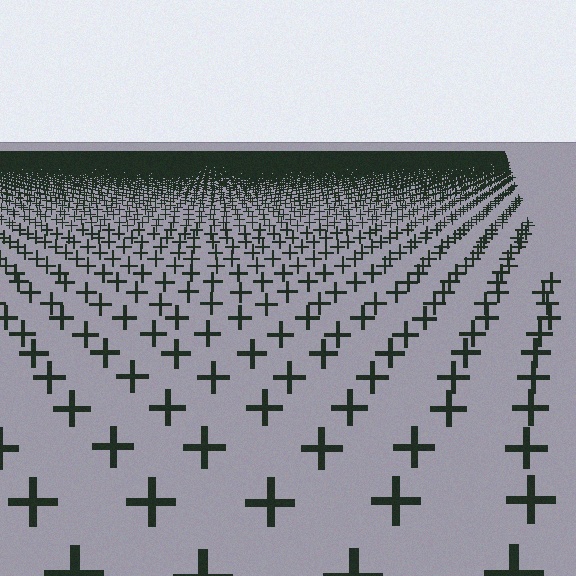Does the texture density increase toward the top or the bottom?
Density increases toward the top.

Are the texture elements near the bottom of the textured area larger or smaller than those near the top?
Larger. Near the bottom, elements are closer to the viewer and appear at a bigger on-screen size.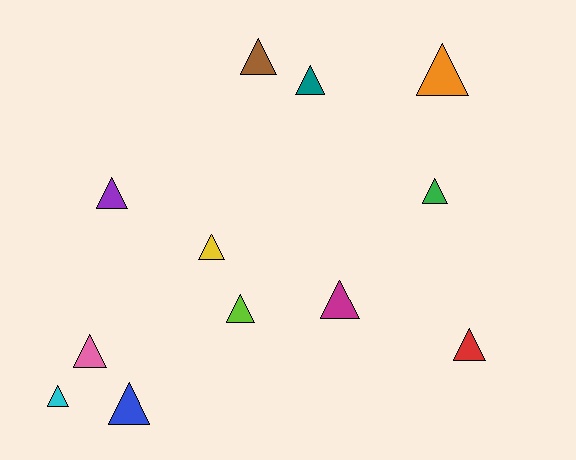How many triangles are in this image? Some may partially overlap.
There are 12 triangles.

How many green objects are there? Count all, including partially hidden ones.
There is 1 green object.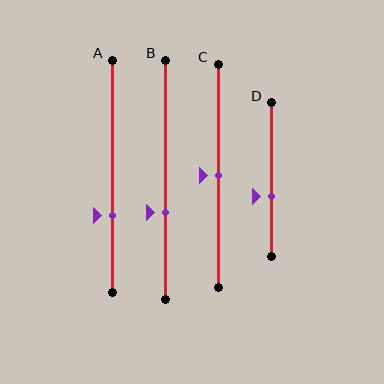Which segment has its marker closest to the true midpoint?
Segment C has its marker closest to the true midpoint.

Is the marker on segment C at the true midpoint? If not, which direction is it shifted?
Yes, the marker on segment C is at the true midpoint.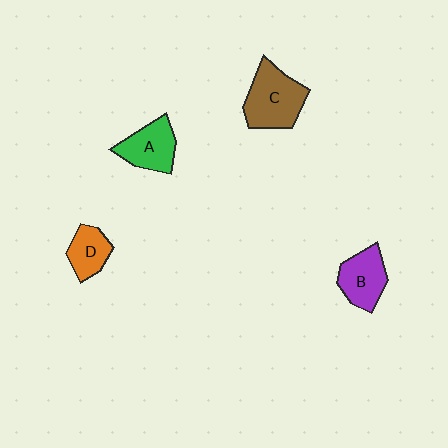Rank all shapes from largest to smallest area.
From largest to smallest: C (brown), A (green), B (purple), D (orange).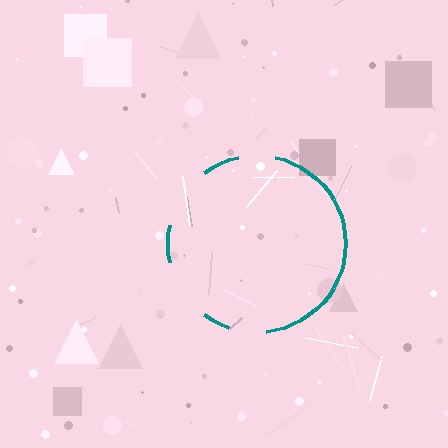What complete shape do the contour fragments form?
The contour fragments form a circle.